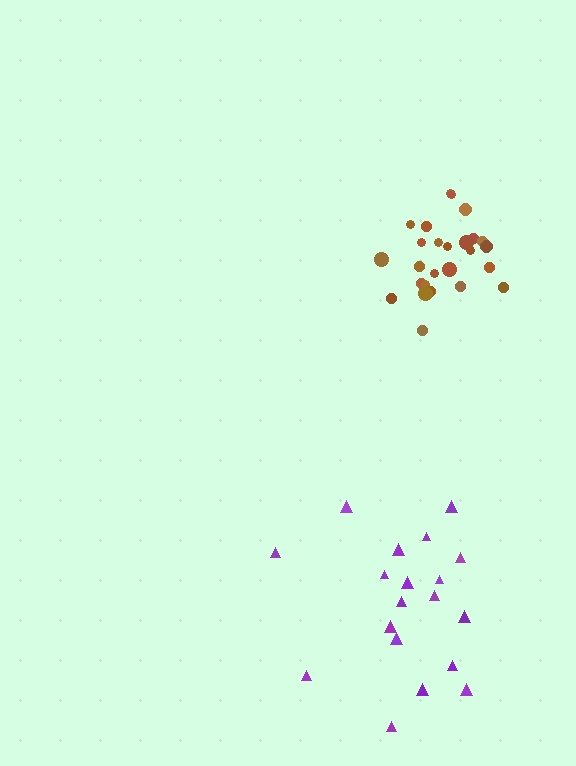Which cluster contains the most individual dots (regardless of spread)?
Brown (26).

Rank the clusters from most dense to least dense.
brown, purple.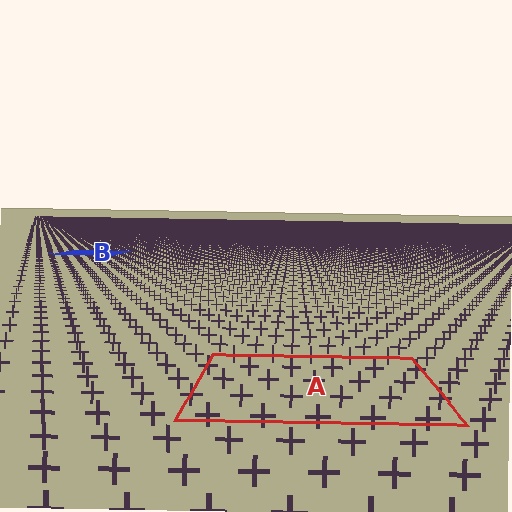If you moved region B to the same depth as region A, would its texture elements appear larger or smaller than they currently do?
They would appear larger. At a closer depth, the same texture elements are projected at a bigger on-screen size.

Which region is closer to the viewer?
Region A is closer. The texture elements there are larger and more spread out.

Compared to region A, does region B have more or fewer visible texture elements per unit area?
Region B has more texture elements per unit area — they are packed more densely because it is farther away.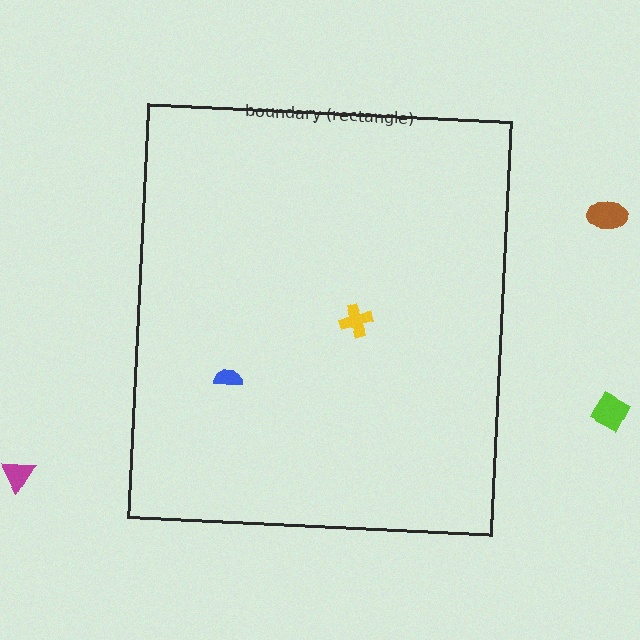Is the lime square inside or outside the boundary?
Outside.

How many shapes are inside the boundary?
2 inside, 3 outside.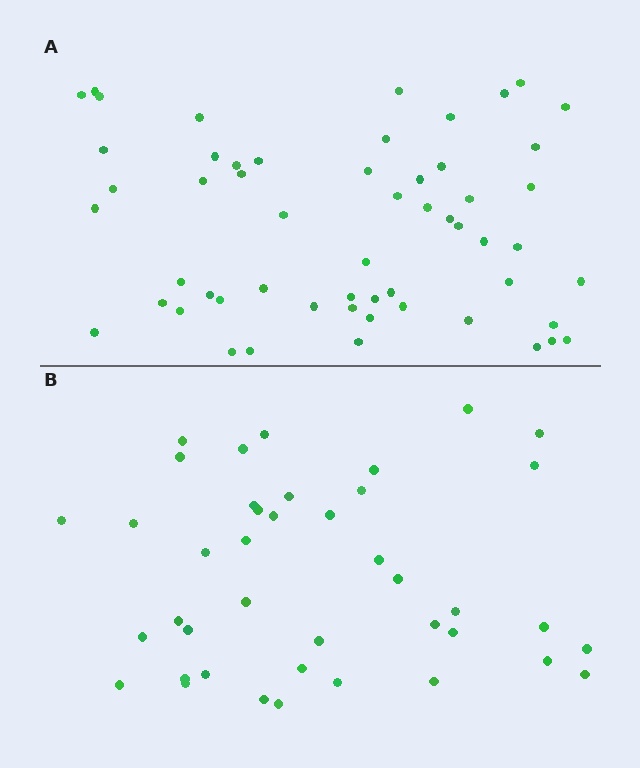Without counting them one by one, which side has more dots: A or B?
Region A (the top region) has more dots.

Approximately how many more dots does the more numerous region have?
Region A has approximately 15 more dots than region B.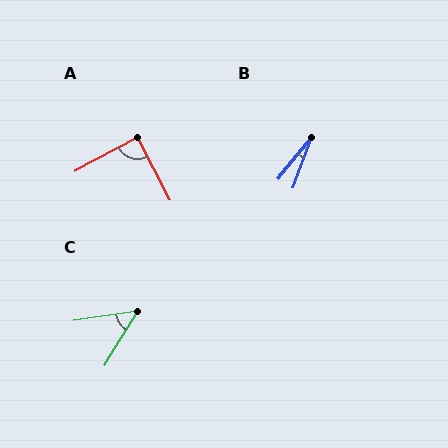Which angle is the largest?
A, at approximately 89 degrees.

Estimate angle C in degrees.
Approximately 50 degrees.